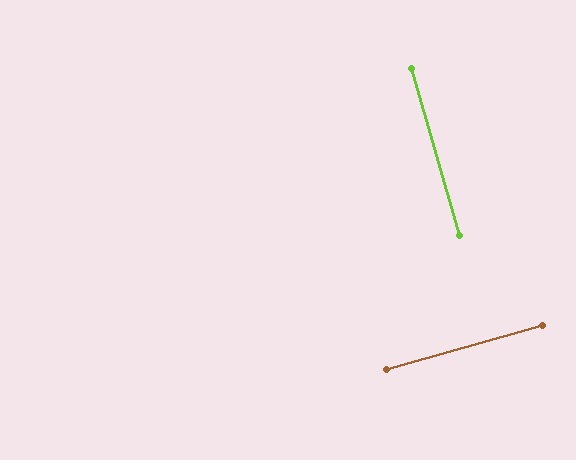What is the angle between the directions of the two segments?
Approximately 90 degrees.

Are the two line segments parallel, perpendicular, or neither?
Perpendicular — they meet at approximately 90°.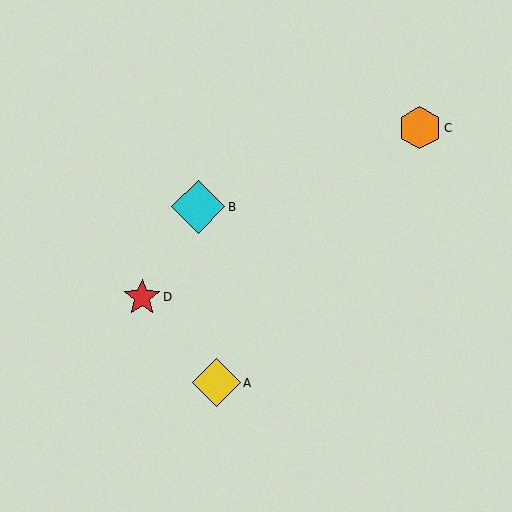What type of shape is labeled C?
Shape C is an orange hexagon.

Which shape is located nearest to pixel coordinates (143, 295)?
The red star (labeled D) at (142, 297) is nearest to that location.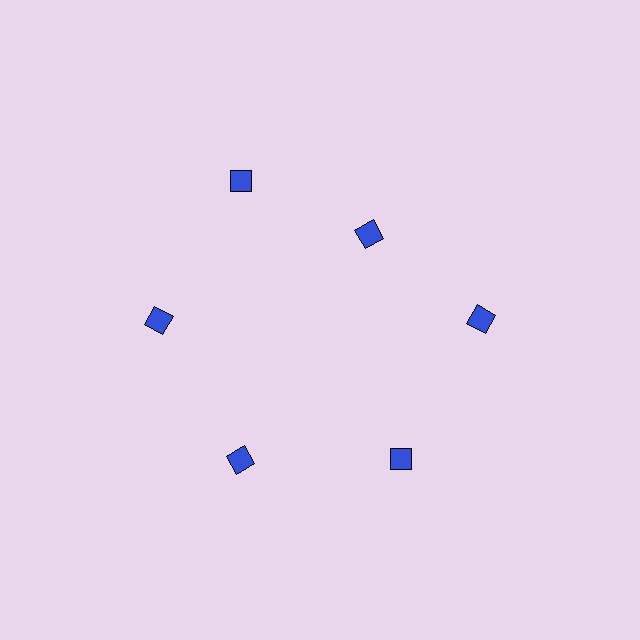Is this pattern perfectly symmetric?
No. The 6 blue diamonds are arranged in a ring, but one element near the 1 o'clock position is pulled inward toward the center, breaking the 6-fold rotational symmetry.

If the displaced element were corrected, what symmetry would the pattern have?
It would have 6-fold rotational symmetry — the pattern would map onto itself every 60 degrees.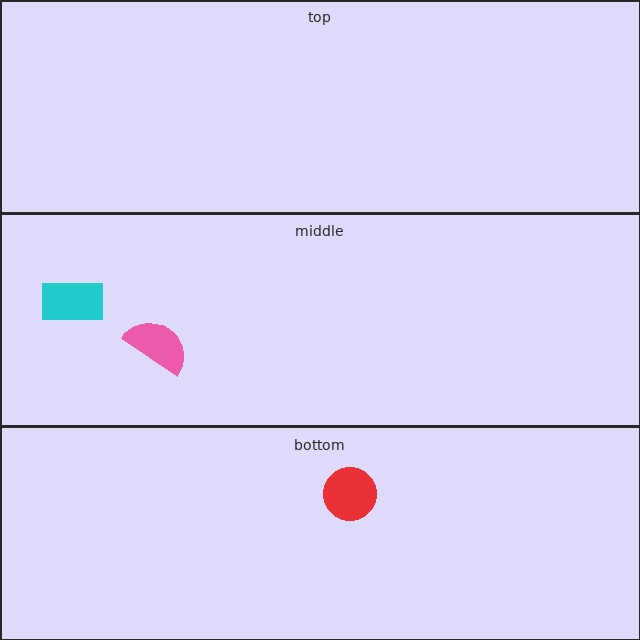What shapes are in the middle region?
The pink semicircle, the cyan rectangle.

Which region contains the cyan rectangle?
The middle region.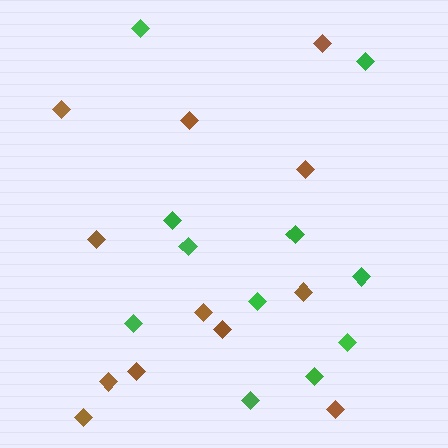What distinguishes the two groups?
There are 2 groups: one group of brown diamonds (12) and one group of green diamonds (11).